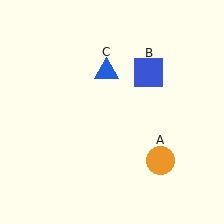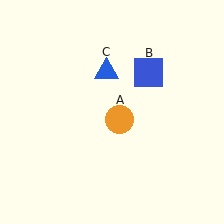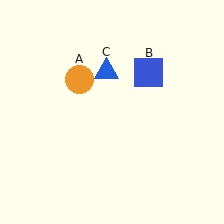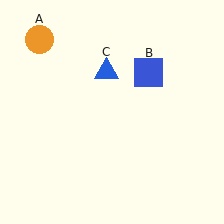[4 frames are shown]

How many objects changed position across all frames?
1 object changed position: orange circle (object A).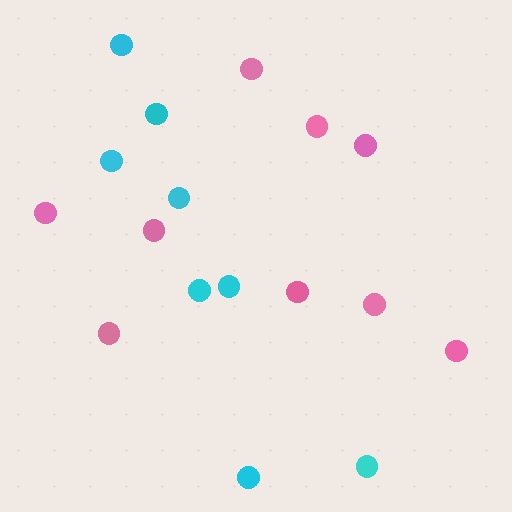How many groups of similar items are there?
There are 2 groups: one group of pink circles (9) and one group of cyan circles (8).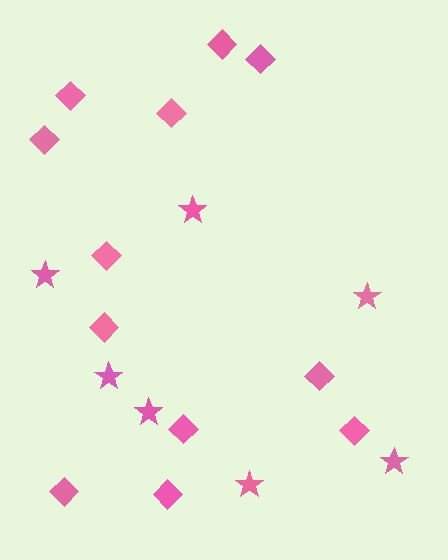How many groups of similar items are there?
There are 2 groups: one group of stars (7) and one group of diamonds (12).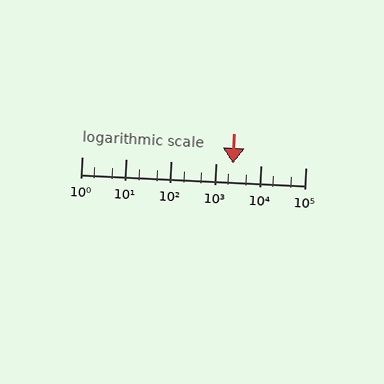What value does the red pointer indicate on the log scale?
The pointer indicates approximately 2400.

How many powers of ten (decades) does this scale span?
The scale spans 5 decades, from 1 to 100000.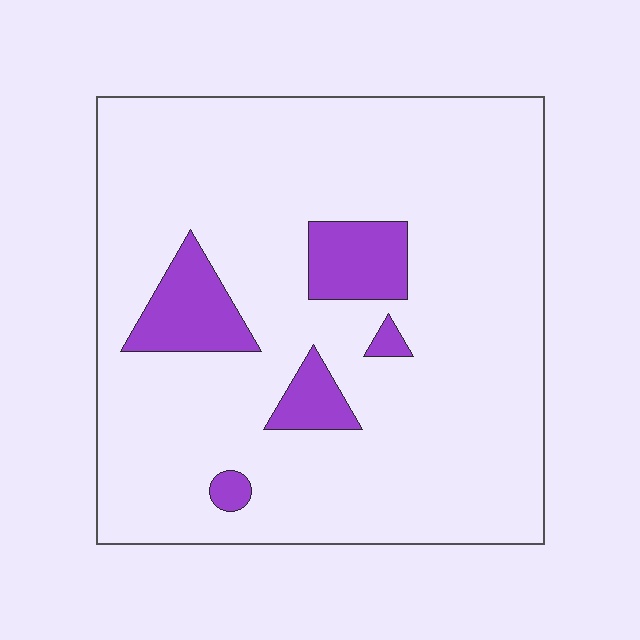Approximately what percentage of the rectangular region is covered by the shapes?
Approximately 10%.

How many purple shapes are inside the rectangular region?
5.